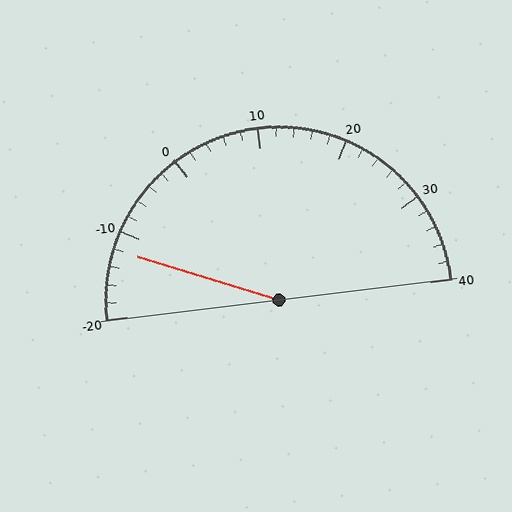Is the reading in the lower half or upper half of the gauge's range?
The reading is in the lower half of the range (-20 to 40).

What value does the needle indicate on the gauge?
The needle indicates approximately -12.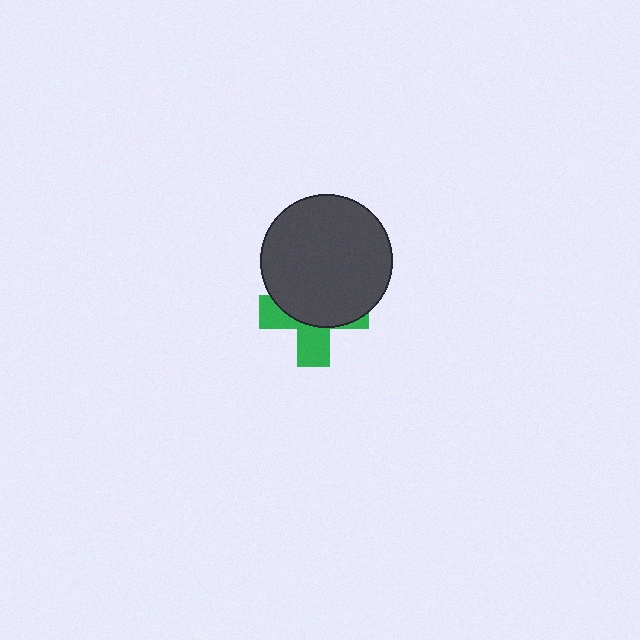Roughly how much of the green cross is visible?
A small part of it is visible (roughly 40%).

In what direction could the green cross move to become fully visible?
The green cross could move down. That would shift it out from behind the dark gray circle entirely.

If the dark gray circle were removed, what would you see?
You would see the complete green cross.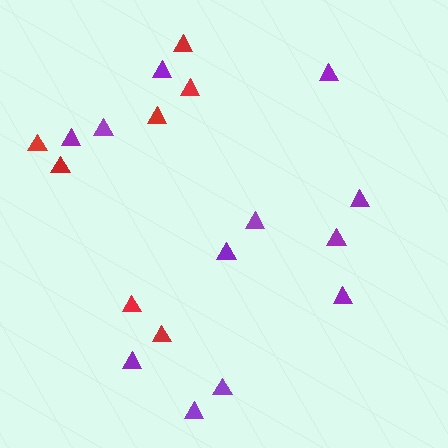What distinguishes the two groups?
There are 2 groups: one group of red triangles (7) and one group of purple triangles (12).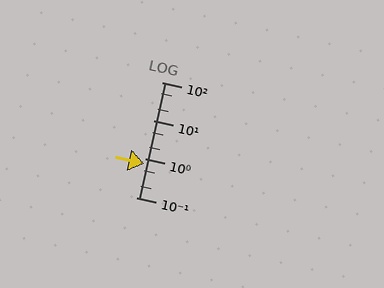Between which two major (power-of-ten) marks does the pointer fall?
The pointer is between 0.1 and 1.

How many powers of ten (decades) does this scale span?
The scale spans 3 decades, from 0.1 to 100.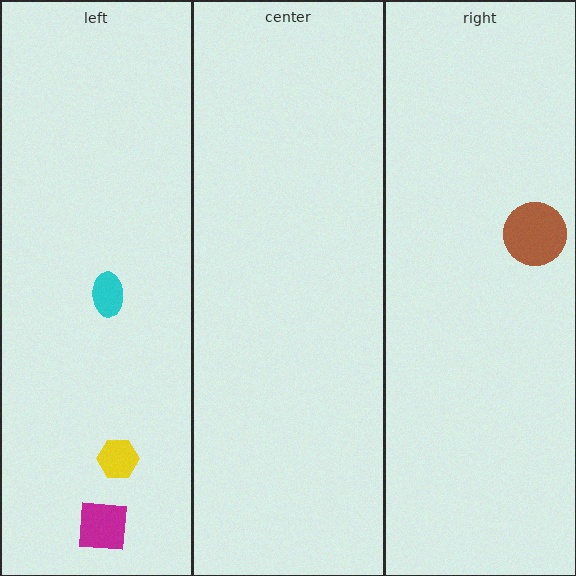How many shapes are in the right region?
1.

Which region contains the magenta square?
The left region.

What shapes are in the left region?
The magenta square, the yellow hexagon, the cyan ellipse.